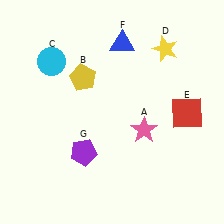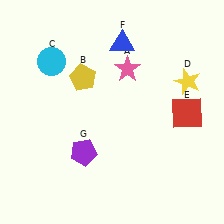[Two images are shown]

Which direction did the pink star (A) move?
The pink star (A) moved up.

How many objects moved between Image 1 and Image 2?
2 objects moved between the two images.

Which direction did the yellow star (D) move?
The yellow star (D) moved down.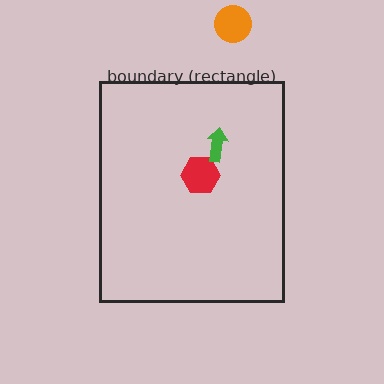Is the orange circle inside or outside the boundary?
Outside.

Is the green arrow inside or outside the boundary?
Inside.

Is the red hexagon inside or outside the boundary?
Inside.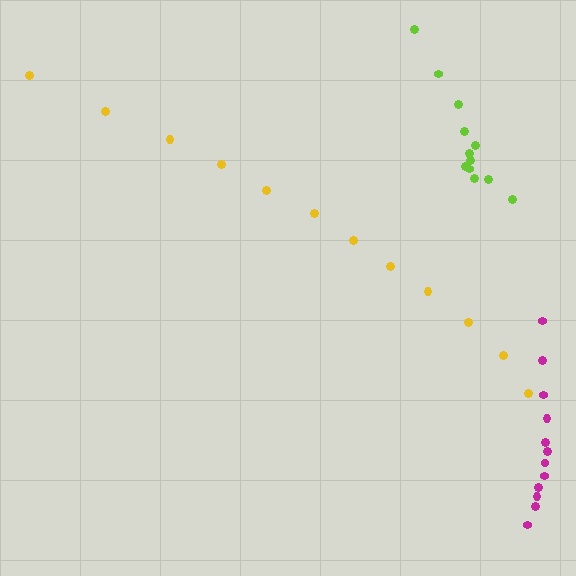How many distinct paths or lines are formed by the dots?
There are 3 distinct paths.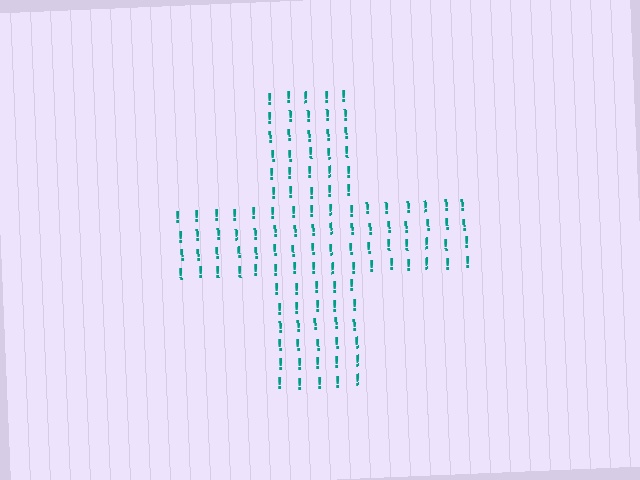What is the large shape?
The large shape is a cross.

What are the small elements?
The small elements are exclamation marks.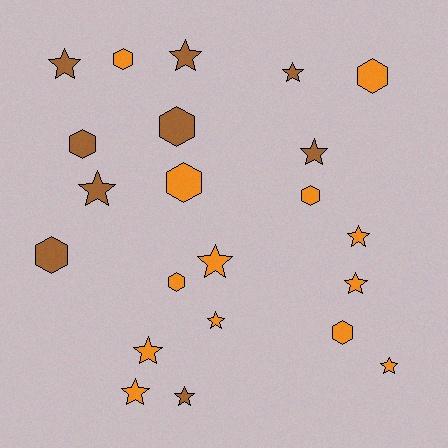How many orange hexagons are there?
There are 6 orange hexagons.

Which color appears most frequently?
Orange, with 13 objects.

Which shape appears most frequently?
Star, with 13 objects.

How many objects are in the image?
There are 22 objects.